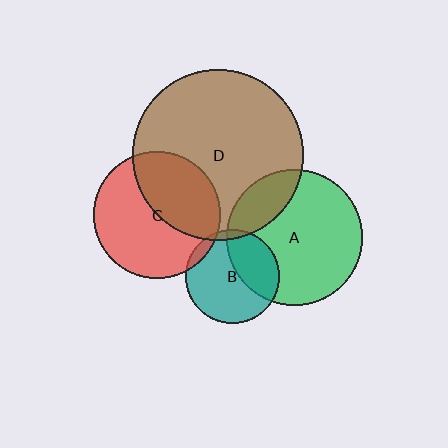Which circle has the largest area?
Circle D (brown).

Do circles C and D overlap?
Yes.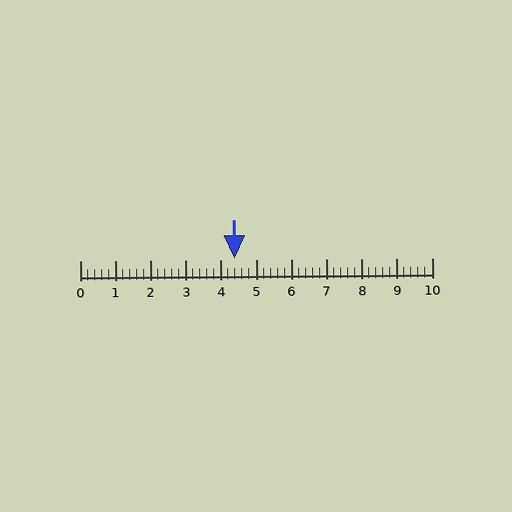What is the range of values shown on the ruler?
The ruler shows values from 0 to 10.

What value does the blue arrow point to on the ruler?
The blue arrow points to approximately 4.4.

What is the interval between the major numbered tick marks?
The major tick marks are spaced 1 units apart.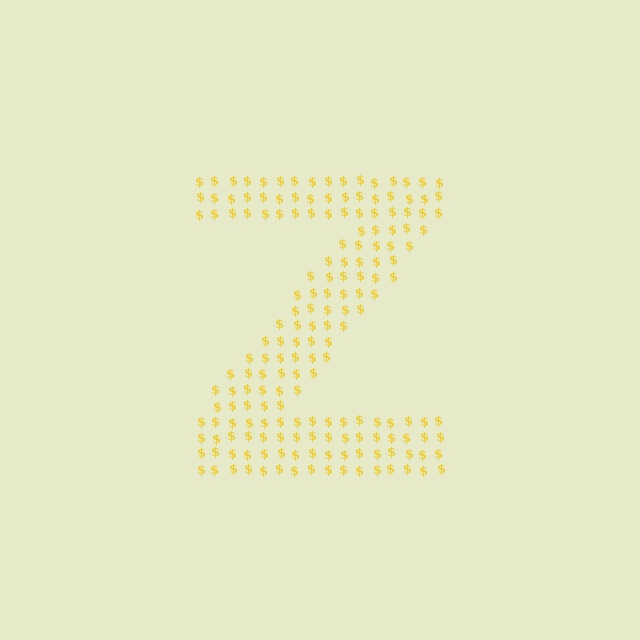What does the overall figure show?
The overall figure shows the letter Z.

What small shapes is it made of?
It is made of small dollar signs.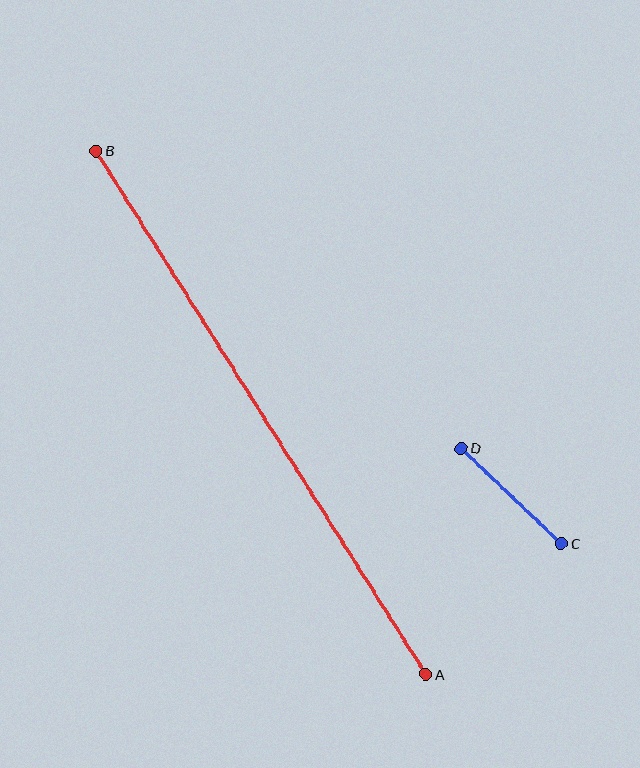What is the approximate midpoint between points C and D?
The midpoint is at approximately (511, 496) pixels.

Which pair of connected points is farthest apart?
Points A and B are farthest apart.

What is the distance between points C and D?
The distance is approximately 138 pixels.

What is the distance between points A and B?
The distance is approximately 619 pixels.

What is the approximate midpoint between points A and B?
The midpoint is at approximately (261, 413) pixels.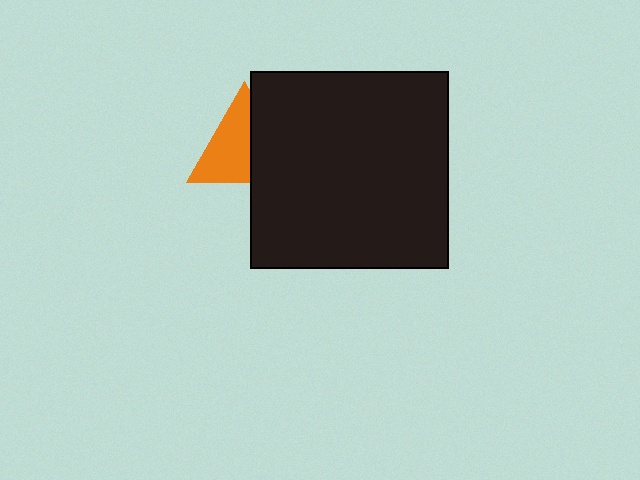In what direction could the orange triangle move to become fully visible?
The orange triangle could move left. That would shift it out from behind the black square entirely.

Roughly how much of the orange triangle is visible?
About half of it is visible (roughly 58%).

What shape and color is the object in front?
The object in front is a black square.